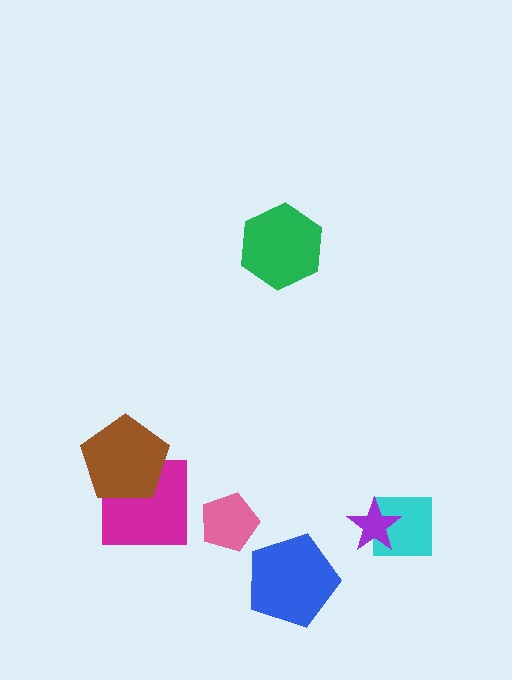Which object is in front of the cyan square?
The purple star is in front of the cyan square.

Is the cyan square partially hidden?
Yes, it is partially covered by another shape.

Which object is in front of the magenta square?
The brown pentagon is in front of the magenta square.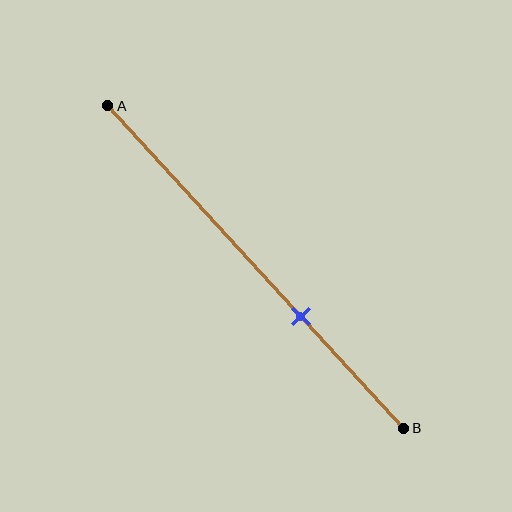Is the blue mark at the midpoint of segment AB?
No, the mark is at about 65% from A, not at the 50% midpoint.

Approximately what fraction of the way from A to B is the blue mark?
The blue mark is approximately 65% of the way from A to B.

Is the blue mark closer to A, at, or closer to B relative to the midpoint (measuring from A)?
The blue mark is closer to point B than the midpoint of segment AB.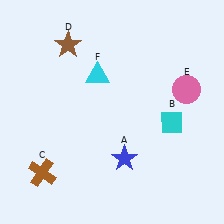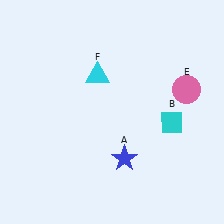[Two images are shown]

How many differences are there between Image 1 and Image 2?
There are 2 differences between the two images.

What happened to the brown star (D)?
The brown star (D) was removed in Image 2. It was in the top-left area of Image 1.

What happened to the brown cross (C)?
The brown cross (C) was removed in Image 2. It was in the bottom-left area of Image 1.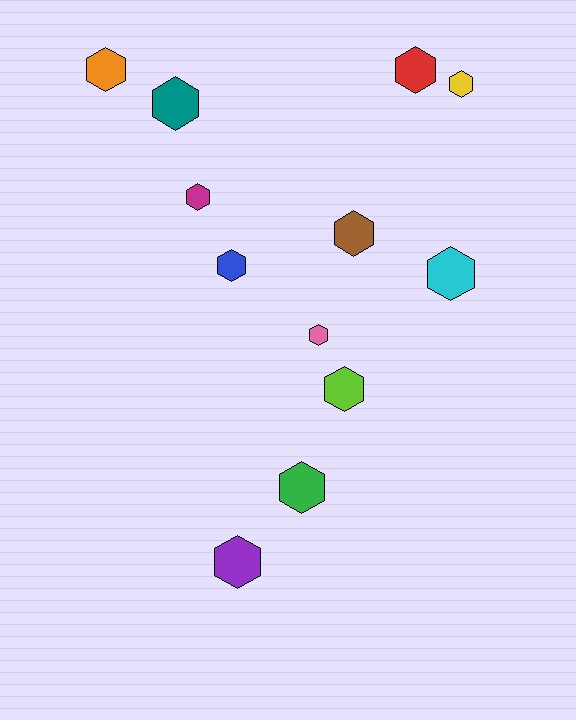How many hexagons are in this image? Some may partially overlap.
There are 12 hexagons.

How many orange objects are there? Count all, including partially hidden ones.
There is 1 orange object.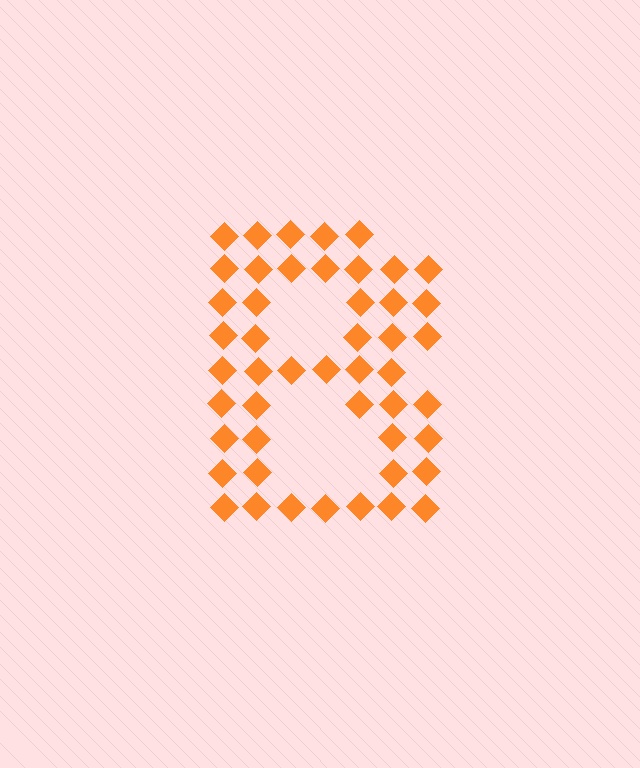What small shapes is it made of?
It is made of small diamonds.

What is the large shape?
The large shape is the letter B.